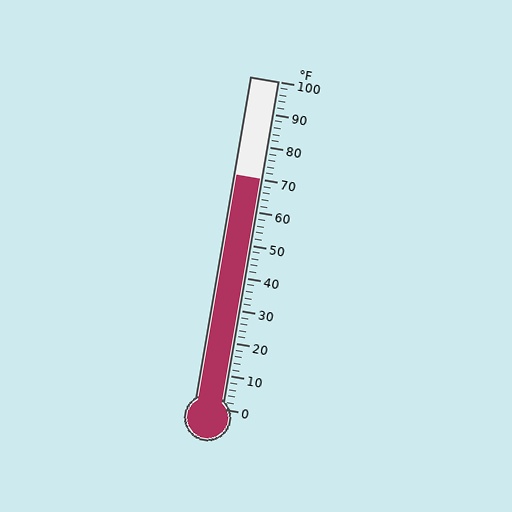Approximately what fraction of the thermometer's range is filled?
The thermometer is filled to approximately 70% of its range.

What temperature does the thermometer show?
The thermometer shows approximately 70°F.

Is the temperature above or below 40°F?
The temperature is above 40°F.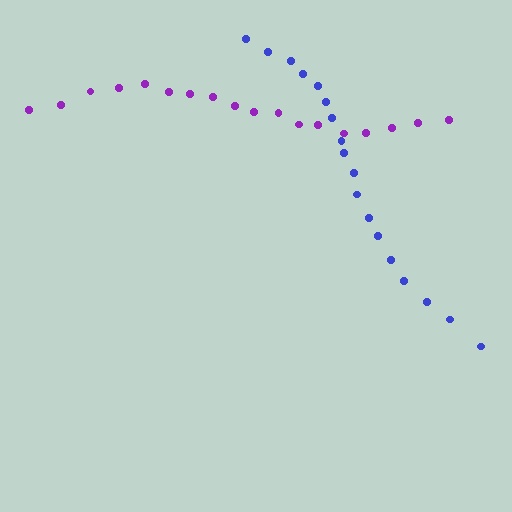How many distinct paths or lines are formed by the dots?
There are 2 distinct paths.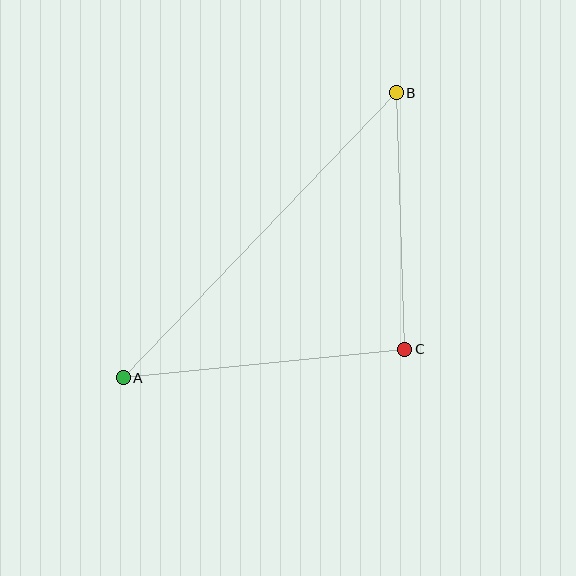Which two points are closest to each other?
Points B and C are closest to each other.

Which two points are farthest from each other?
Points A and B are farthest from each other.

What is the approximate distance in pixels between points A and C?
The distance between A and C is approximately 283 pixels.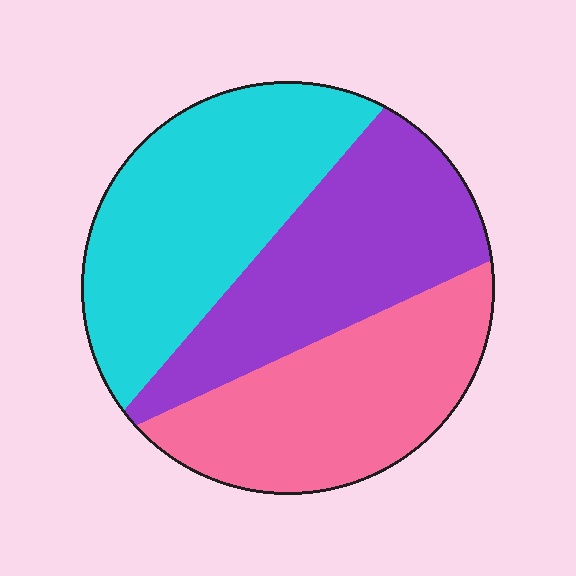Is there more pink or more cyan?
Cyan.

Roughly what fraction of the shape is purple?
Purple covers around 30% of the shape.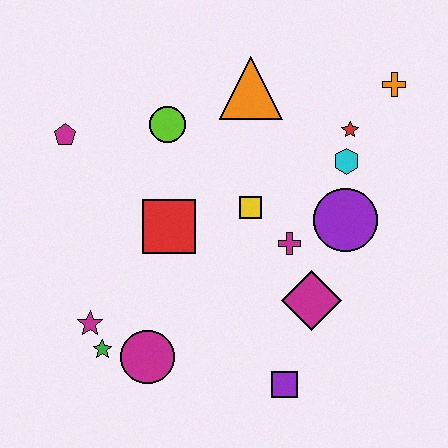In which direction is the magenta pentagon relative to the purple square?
The magenta pentagon is above the purple square.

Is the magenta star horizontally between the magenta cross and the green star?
No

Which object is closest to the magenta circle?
The green star is closest to the magenta circle.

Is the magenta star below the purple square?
No